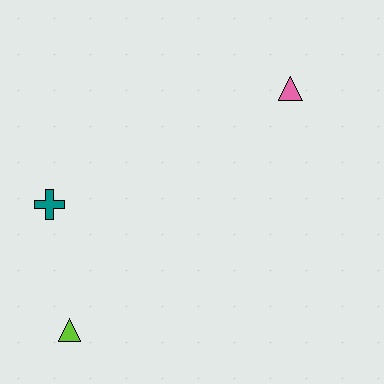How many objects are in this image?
There are 3 objects.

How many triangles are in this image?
There are 2 triangles.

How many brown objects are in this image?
There are no brown objects.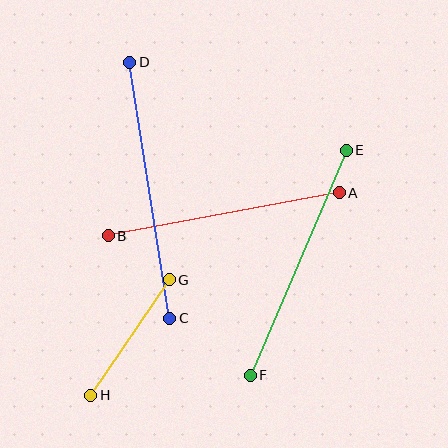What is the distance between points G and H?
The distance is approximately 140 pixels.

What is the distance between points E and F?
The distance is approximately 244 pixels.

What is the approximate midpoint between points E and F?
The midpoint is at approximately (298, 263) pixels.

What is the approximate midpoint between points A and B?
The midpoint is at approximately (224, 214) pixels.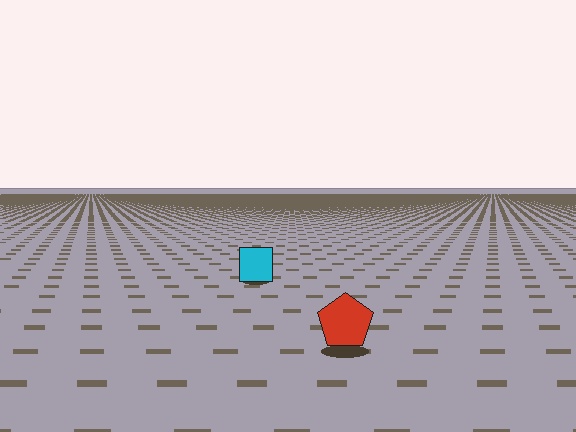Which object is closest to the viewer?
The red pentagon is closest. The texture marks near it are larger and more spread out.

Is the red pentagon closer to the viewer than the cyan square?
Yes. The red pentagon is closer — you can tell from the texture gradient: the ground texture is coarser near it.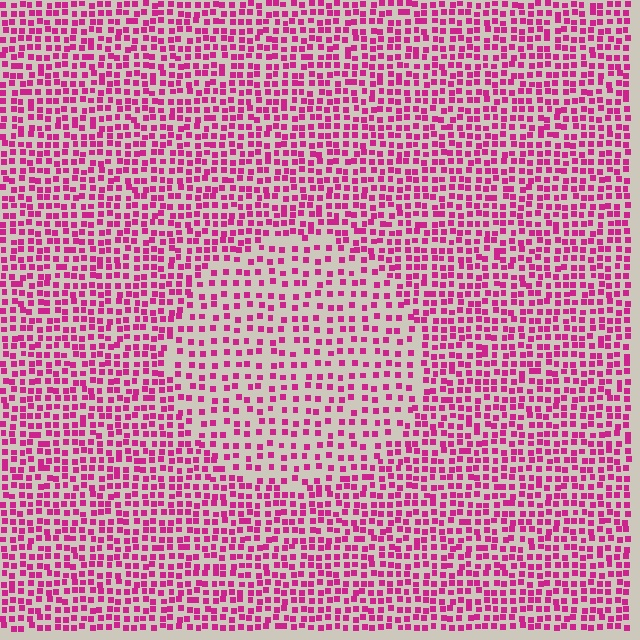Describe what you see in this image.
The image contains small magenta elements arranged at two different densities. A circle-shaped region is visible where the elements are less densely packed than the surrounding area.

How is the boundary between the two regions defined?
The boundary is defined by a change in element density (approximately 1.7x ratio). All elements are the same color, size, and shape.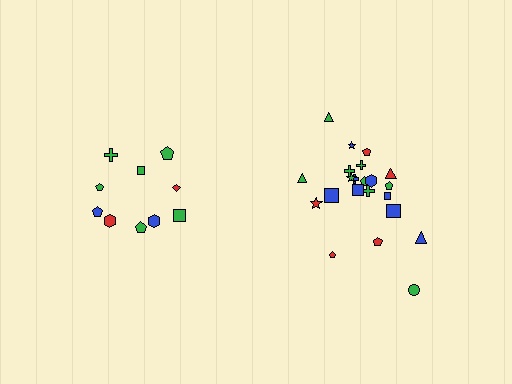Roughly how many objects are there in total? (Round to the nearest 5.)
Roughly 30 objects in total.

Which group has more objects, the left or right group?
The right group.